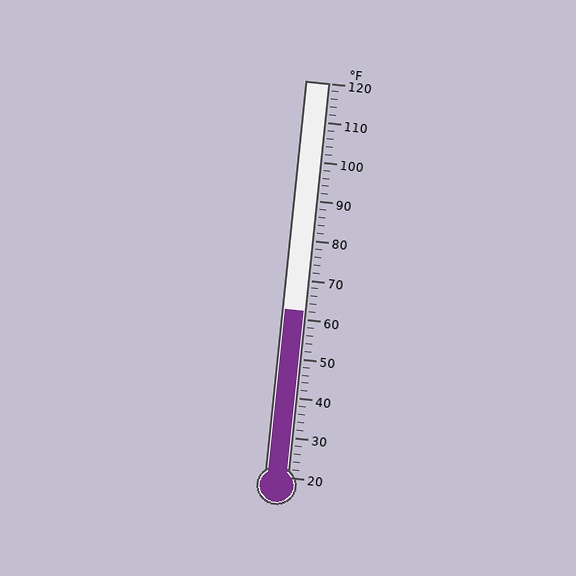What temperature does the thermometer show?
The thermometer shows approximately 62°F.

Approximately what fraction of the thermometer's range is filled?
The thermometer is filled to approximately 40% of its range.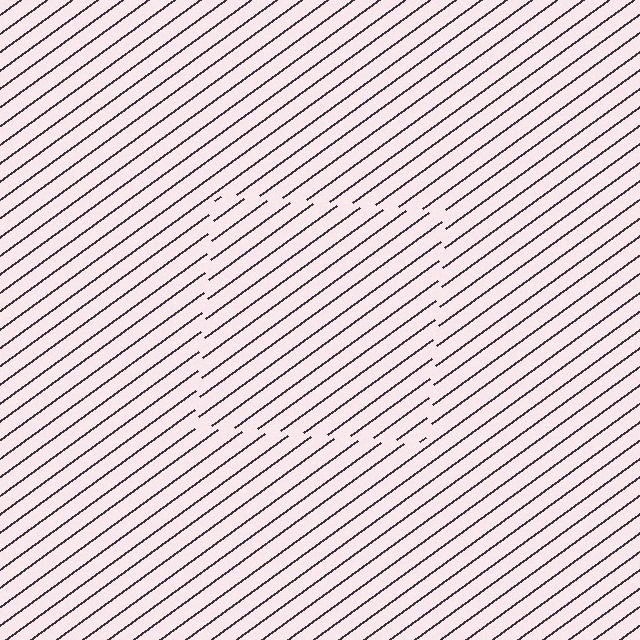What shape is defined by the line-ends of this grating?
An illusory square. The interior of the shape contains the same grating, shifted by half a period — the contour is defined by the phase discontinuity where line-ends from the inner and outer gratings abut.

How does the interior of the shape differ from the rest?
The interior of the shape contains the same grating, shifted by half a period — the contour is defined by the phase discontinuity where line-ends from the inner and outer gratings abut.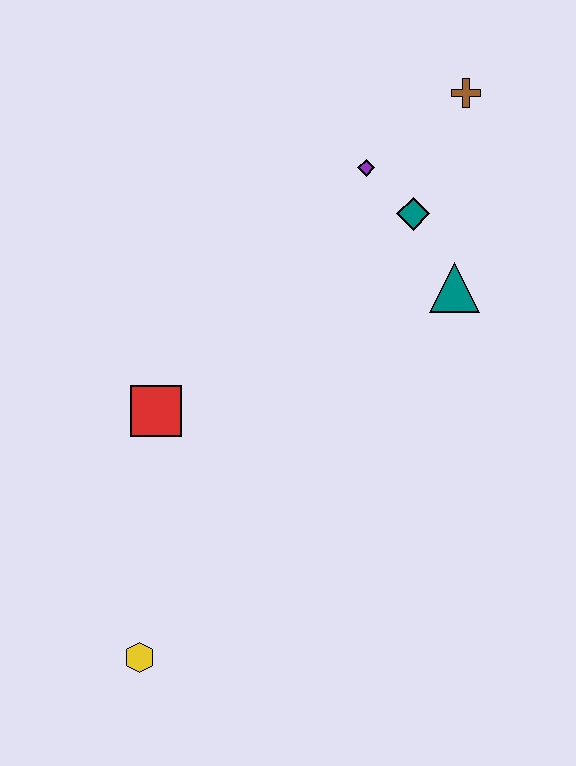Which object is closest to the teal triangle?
The teal diamond is closest to the teal triangle.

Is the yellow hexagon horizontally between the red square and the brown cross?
No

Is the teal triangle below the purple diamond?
Yes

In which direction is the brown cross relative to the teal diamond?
The brown cross is above the teal diamond.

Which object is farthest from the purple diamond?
The yellow hexagon is farthest from the purple diamond.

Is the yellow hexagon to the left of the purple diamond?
Yes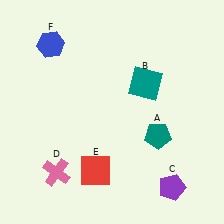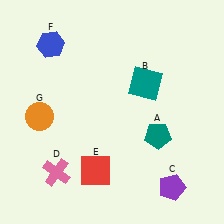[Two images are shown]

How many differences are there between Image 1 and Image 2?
There is 1 difference between the two images.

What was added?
An orange circle (G) was added in Image 2.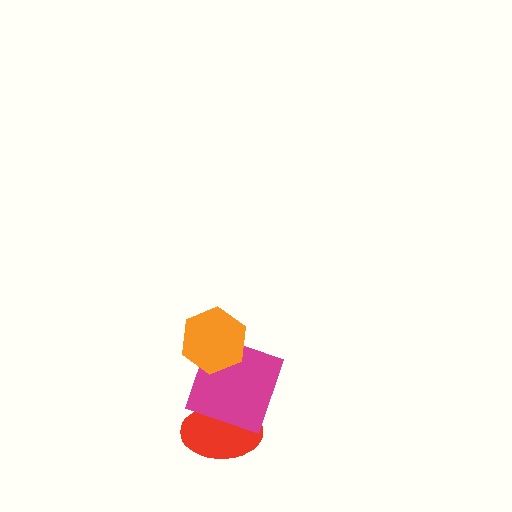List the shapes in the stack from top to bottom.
From top to bottom: the orange hexagon, the magenta square, the red ellipse.